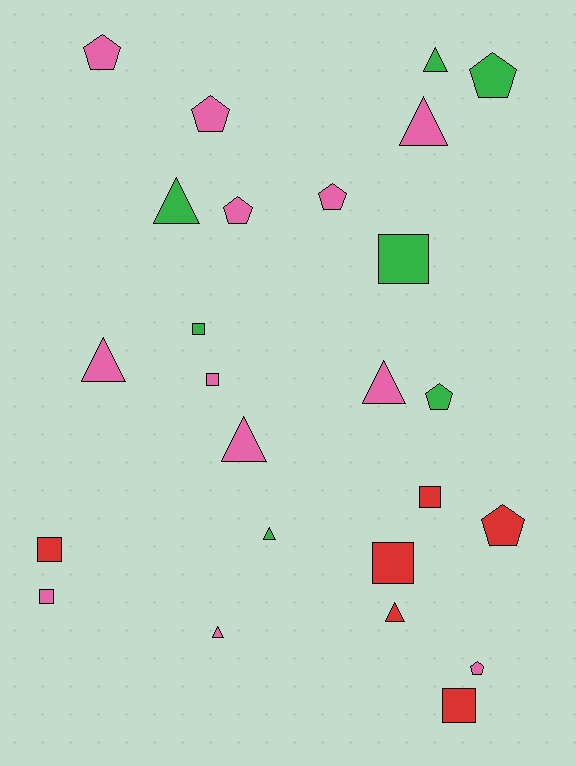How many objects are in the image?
There are 25 objects.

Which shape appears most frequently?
Triangle, with 9 objects.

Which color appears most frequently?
Pink, with 12 objects.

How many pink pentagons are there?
There are 5 pink pentagons.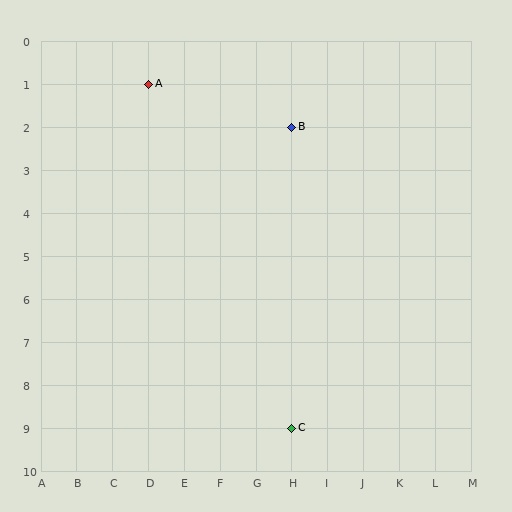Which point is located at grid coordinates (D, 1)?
Point A is at (D, 1).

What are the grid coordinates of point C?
Point C is at grid coordinates (H, 9).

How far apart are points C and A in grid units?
Points C and A are 4 columns and 8 rows apart (about 8.9 grid units diagonally).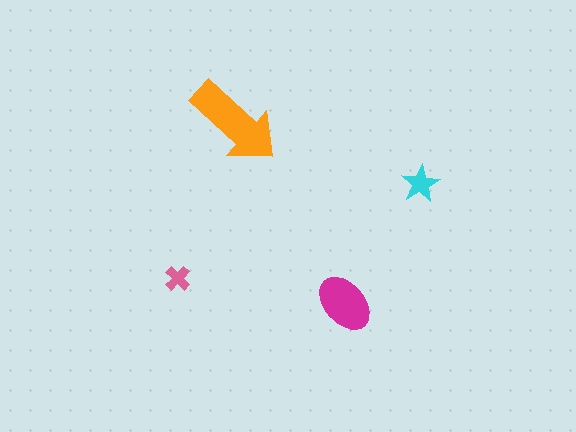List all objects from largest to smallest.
The orange arrow, the magenta ellipse, the cyan star, the pink cross.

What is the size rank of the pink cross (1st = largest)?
4th.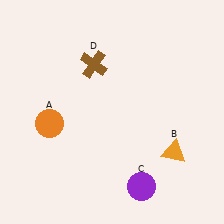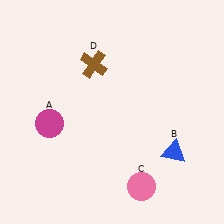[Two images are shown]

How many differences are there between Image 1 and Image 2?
There are 3 differences between the two images.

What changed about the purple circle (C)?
In Image 1, C is purple. In Image 2, it changed to pink.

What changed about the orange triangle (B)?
In Image 1, B is orange. In Image 2, it changed to blue.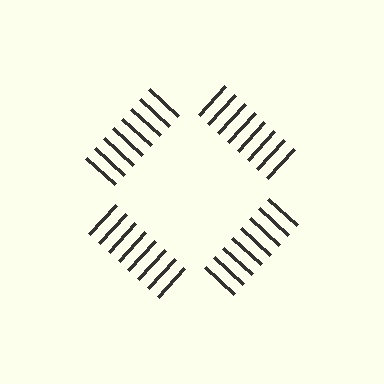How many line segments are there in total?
32 — 8 along each of the 4 edges.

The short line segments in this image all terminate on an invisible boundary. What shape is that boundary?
An illusory square — the line segments terminate on its edges but no continuous stroke is drawn.